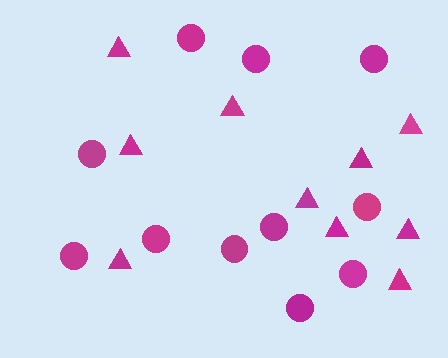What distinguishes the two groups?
There are 2 groups: one group of circles (11) and one group of triangles (10).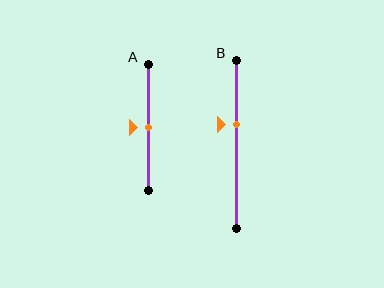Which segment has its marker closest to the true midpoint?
Segment A has its marker closest to the true midpoint.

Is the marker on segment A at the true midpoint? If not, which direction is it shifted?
Yes, the marker on segment A is at the true midpoint.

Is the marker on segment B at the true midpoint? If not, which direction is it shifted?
No, the marker on segment B is shifted upward by about 12% of the segment length.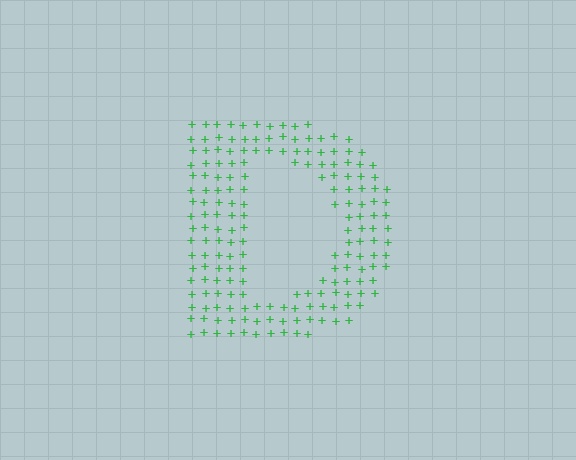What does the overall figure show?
The overall figure shows the letter D.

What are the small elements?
The small elements are plus signs.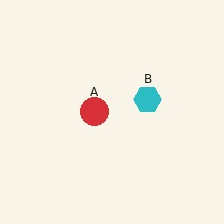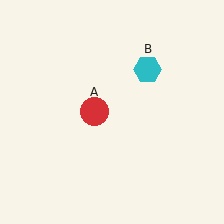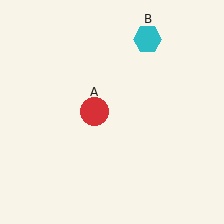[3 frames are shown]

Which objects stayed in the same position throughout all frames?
Red circle (object A) remained stationary.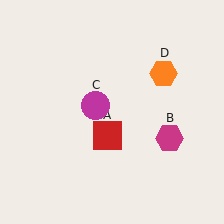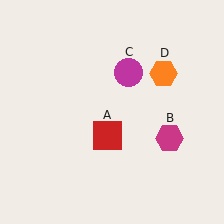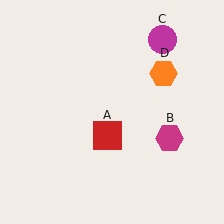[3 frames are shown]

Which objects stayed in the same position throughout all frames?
Red square (object A) and magenta hexagon (object B) and orange hexagon (object D) remained stationary.